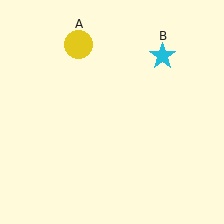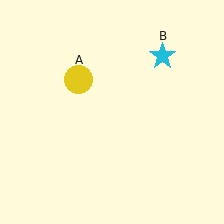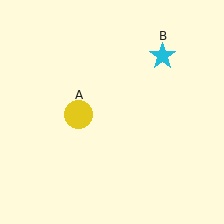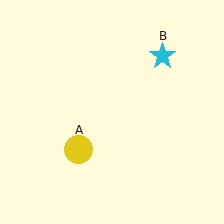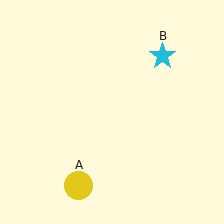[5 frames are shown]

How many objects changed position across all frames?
1 object changed position: yellow circle (object A).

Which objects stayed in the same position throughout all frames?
Cyan star (object B) remained stationary.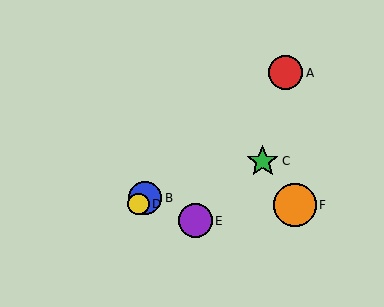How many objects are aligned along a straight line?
3 objects (A, B, D) are aligned along a straight line.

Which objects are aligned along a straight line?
Objects A, B, D are aligned along a straight line.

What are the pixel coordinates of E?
Object E is at (196, 221).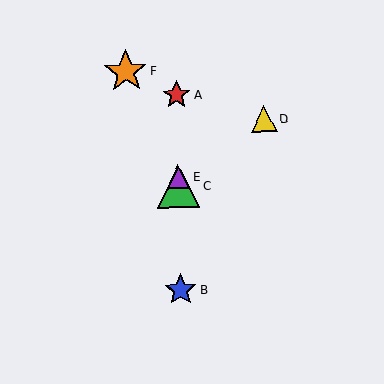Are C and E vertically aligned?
Yes, both are at x≈178.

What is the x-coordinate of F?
Object F is at x≈126.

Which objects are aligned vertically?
Objects A, B, C, E are aligned vertically.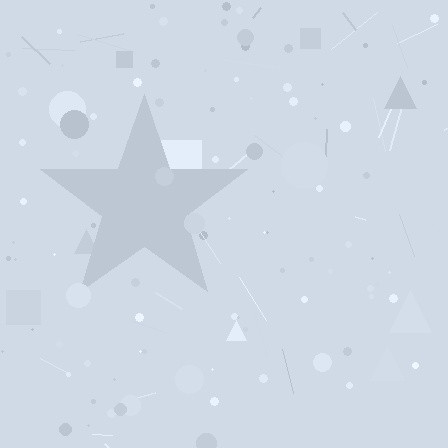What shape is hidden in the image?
A star is hidden in the image.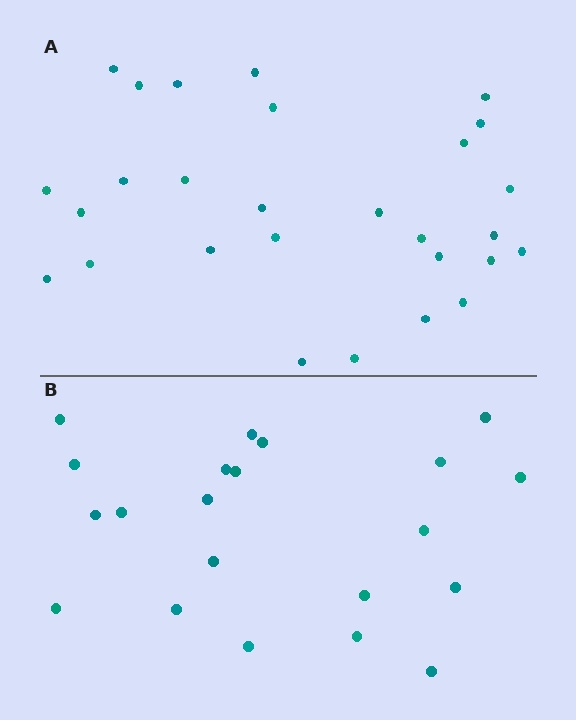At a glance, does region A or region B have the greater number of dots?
Region A (the top region) has more dots.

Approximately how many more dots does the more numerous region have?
Region A has roughly 8 or so more dots than region B.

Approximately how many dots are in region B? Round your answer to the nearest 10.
About 20 dots. (The exact count is 21, which rounds to 20.)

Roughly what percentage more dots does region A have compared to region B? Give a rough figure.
About 35% more.